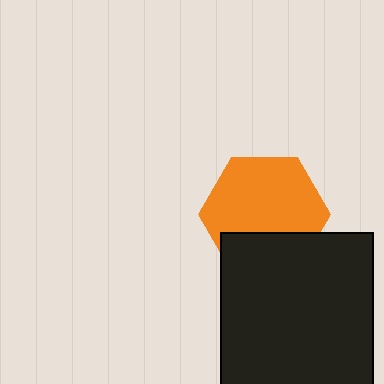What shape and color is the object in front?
The object in front is a black square.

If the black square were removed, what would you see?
You would see the complete orange hexagon.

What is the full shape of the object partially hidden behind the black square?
The partially hidden object is an orange hexagon.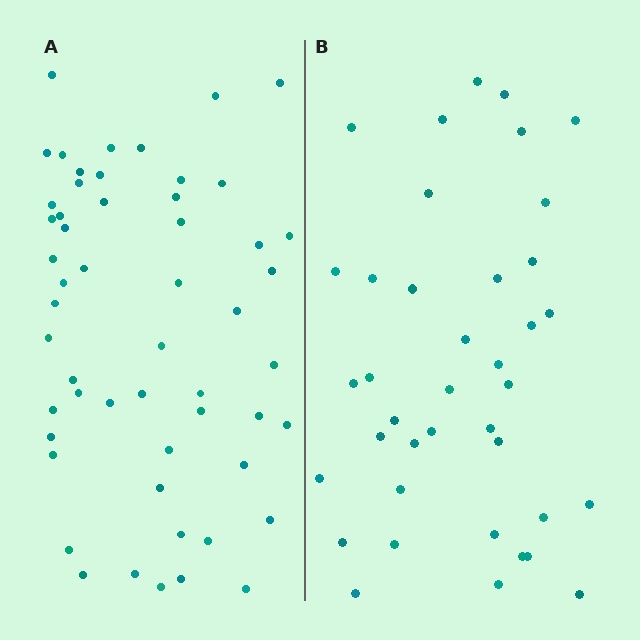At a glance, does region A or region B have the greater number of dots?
Region A (the left region) has more dots.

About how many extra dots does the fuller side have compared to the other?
Region A has approximately 15 more dots than region B.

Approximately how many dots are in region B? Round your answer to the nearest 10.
About 40 dots. (The exact count is 39, which rounds to 40.)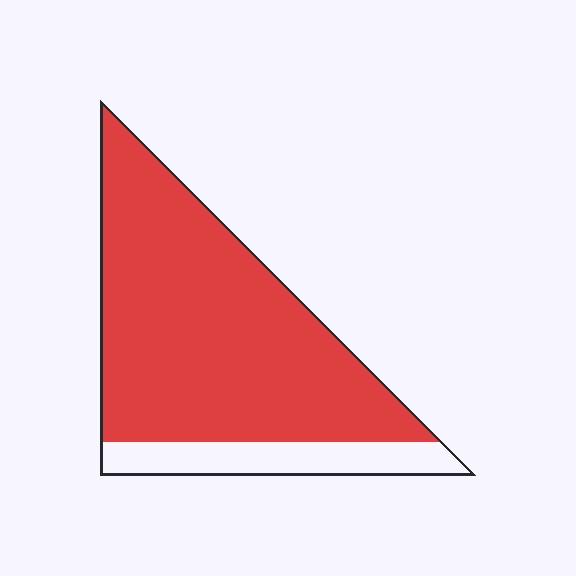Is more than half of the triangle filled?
Yes.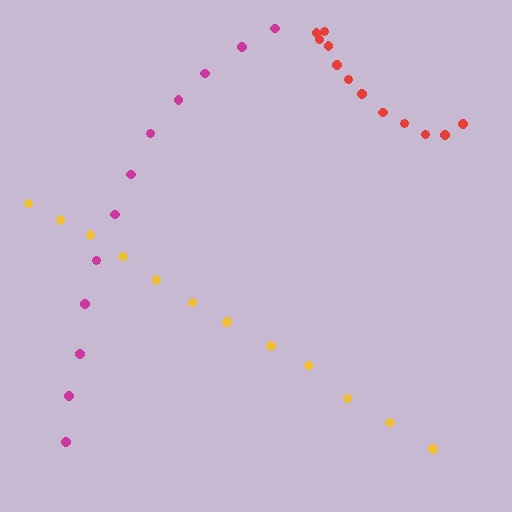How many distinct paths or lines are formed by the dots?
There are 3 distinct paths.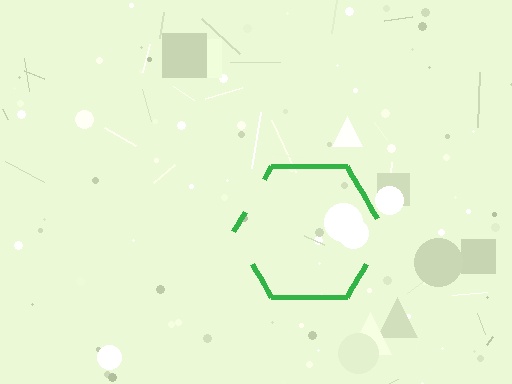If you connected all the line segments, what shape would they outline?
They would outline a hexagon.